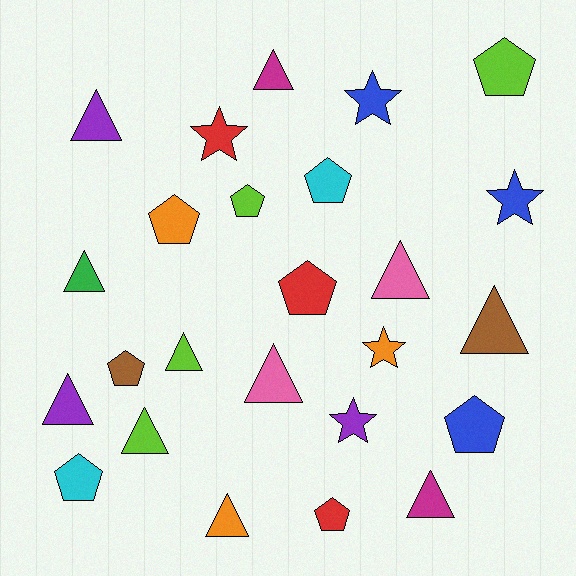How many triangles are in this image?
There are 11 triangles.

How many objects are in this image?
There are 25 objects.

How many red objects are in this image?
There are 3 red objects.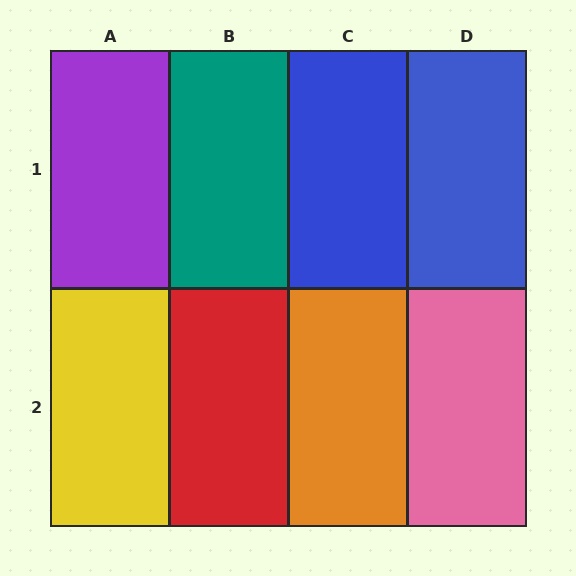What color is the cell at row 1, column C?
Blue.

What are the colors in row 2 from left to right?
Yellow, red, orange, pink.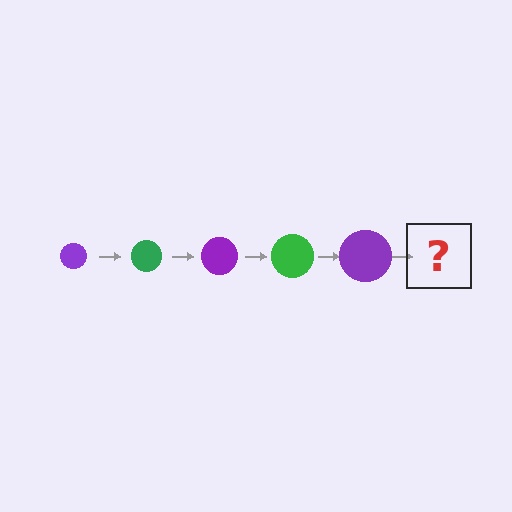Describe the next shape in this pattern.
It should be a green circle, larger than the previous one.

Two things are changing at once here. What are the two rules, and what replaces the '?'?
The two rules are that the circle grows larger each step and the color cycles through purple and green. The '?' should be a green circle, larger than the previous one.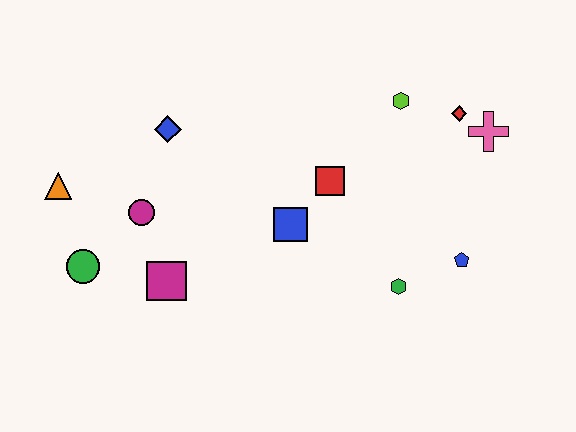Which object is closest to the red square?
The blue square is closest to the red square.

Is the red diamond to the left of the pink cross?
Yes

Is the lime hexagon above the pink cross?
Yes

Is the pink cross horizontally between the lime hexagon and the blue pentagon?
No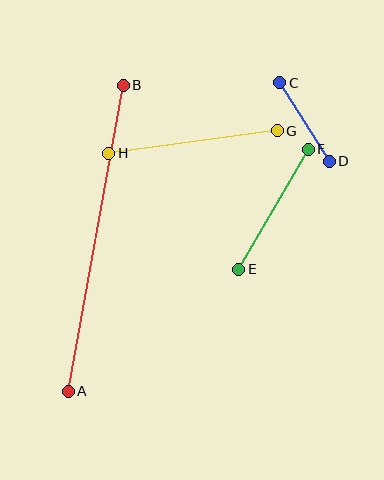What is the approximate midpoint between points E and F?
The midpoint is at approximately (273, 209) pixels.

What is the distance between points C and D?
The distance is approximately 93 pixels.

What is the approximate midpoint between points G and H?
The midpoint is at approximately (193, 142) pixels.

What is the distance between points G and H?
The distance is approximately 170 pixels.